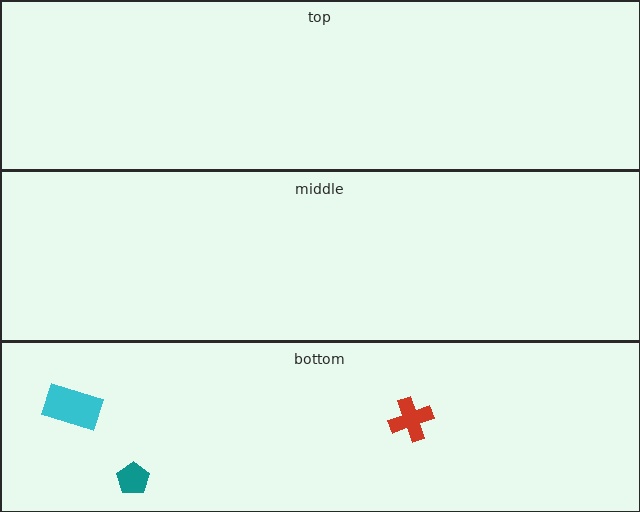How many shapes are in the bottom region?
3.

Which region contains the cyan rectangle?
The bottom region.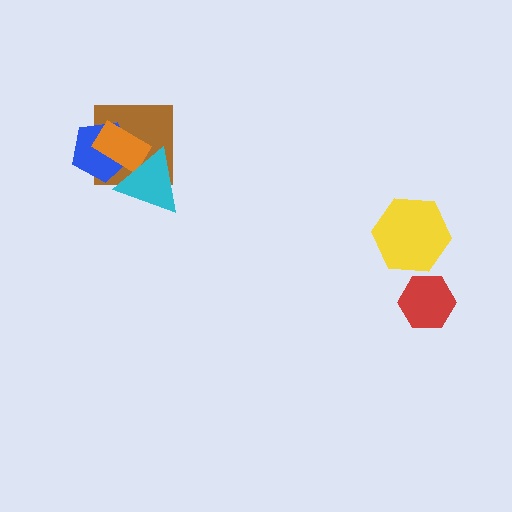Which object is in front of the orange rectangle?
The cyan triangle is in front of the orange rectangle.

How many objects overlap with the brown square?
3 objects overlap with the brown square.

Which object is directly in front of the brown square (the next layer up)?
The blue pentagon is directly in front of the brown square.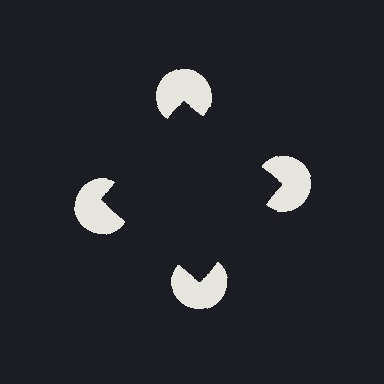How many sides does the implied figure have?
4 sides.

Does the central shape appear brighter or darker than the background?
It typically appears slightly darker than the background, even though no actual brightness change is drawn.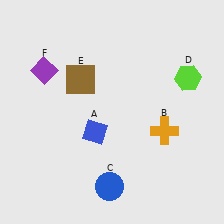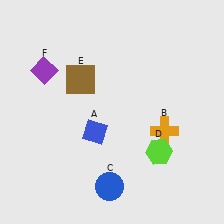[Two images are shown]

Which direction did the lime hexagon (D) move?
The lime hexagon (D) moved down.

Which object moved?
The lime hexagon (D) moved down.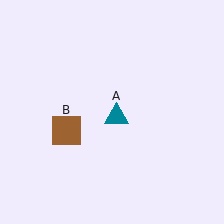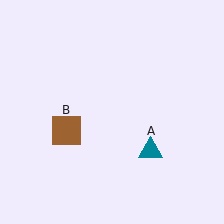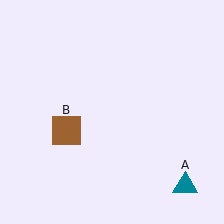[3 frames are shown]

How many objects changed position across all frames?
1 object changed position: teal triangle (object A).